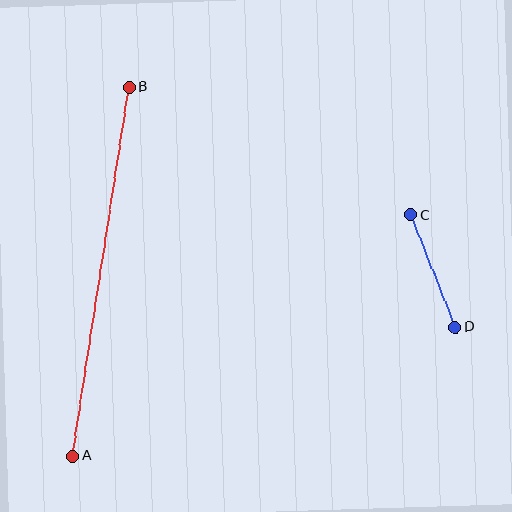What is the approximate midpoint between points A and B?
The midpoint is at approximately (101, 272) pixels.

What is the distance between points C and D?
The distance is approximately 121 pixels.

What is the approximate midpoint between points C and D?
The midpoint is at approximately (433, 271) pixels.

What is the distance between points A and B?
The distance is approximately 373 pixels.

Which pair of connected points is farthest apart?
Points A and B are farthest apart.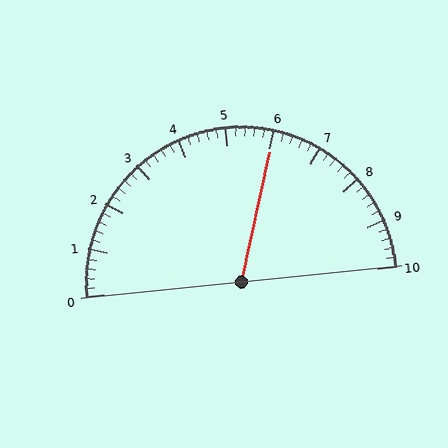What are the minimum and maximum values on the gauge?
The gauge ranges from 0 to 10.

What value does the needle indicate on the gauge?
The needle indicates approximately 6.0.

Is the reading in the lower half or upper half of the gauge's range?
The reading is in the upper half of the range (0 to 10).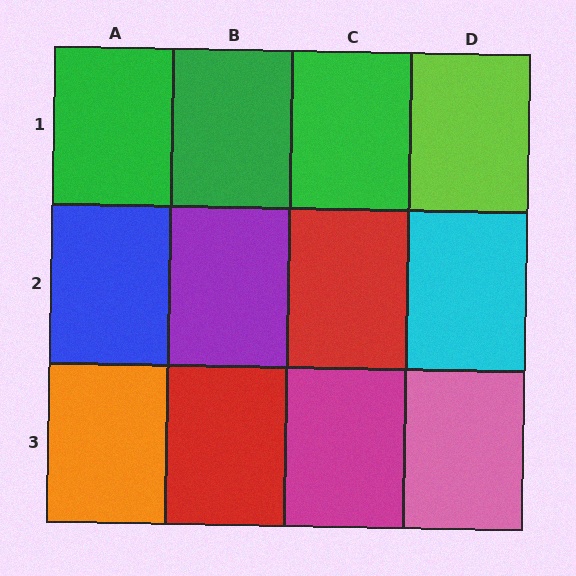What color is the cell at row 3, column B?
Red.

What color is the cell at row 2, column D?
Cyan.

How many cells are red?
2 cells are red.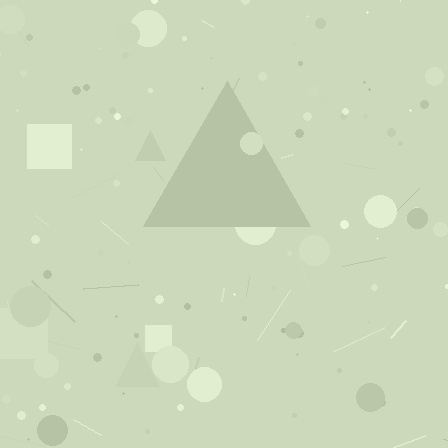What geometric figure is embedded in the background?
A triangle is embedded in the background.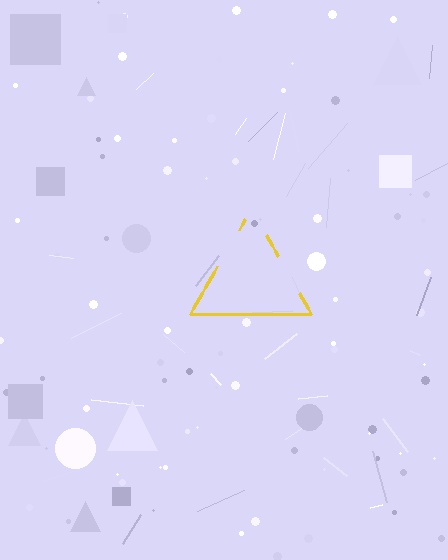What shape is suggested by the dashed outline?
The dashed outline suggests a triangle.